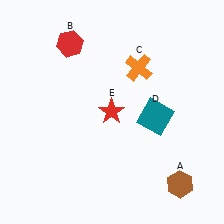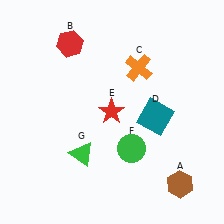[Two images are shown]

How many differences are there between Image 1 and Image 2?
There are 2 differences between the two images.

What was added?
A green circle (F), a green triangle (G) were added in Image 2.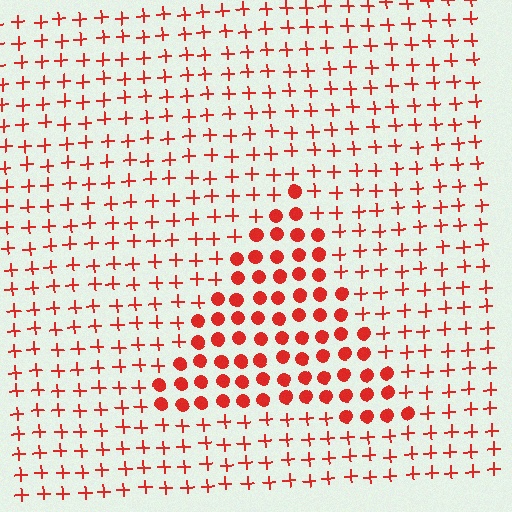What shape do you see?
I see a triangle.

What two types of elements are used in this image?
The image uses circles inside the triangle region and plus signs outside it.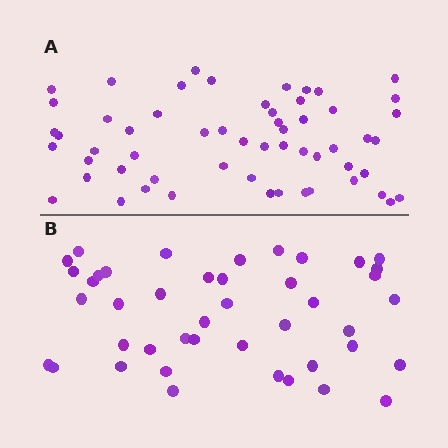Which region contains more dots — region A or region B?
Region A (the top region) has more dots.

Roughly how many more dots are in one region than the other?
Region A has approximately 15 more dots than region B.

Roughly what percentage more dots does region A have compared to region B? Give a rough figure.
About 35% more.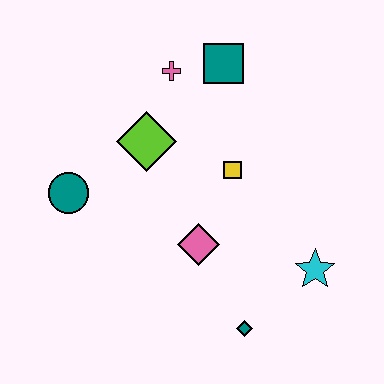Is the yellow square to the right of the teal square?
Yes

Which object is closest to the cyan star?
The teal diamond is closest to the cyan star.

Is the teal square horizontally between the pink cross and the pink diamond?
No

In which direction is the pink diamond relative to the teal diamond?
The pink diamond is above the teal diamond.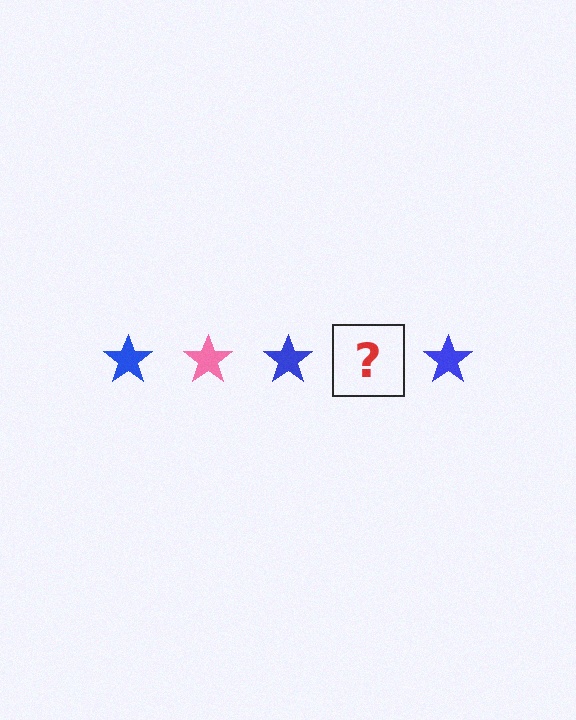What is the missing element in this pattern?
The missing element is a pink star.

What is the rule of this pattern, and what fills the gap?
The rule is that the pattern cycles through blue, pink stars. The gap should be filled with a pink star.